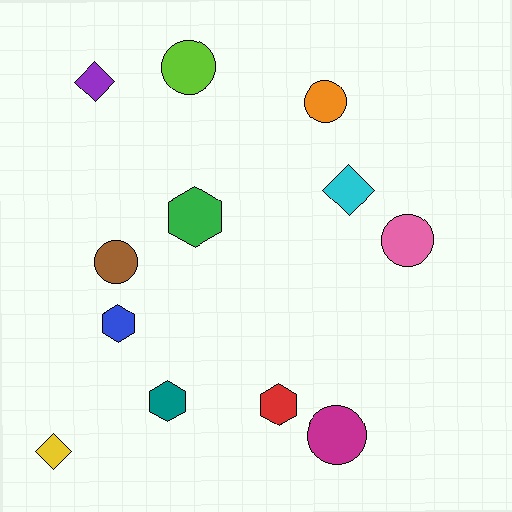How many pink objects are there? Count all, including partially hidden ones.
There is 1 pink object.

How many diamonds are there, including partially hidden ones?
There are 3 diamonds.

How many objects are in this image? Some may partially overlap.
There are 12 objects.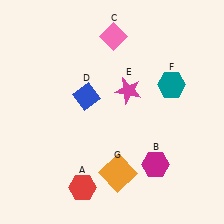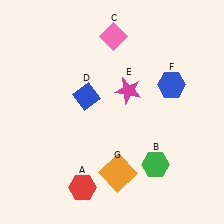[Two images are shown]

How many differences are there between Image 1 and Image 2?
There are 2 differences between the two images.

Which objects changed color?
B changed from magenta to green. F changed from teal to blue.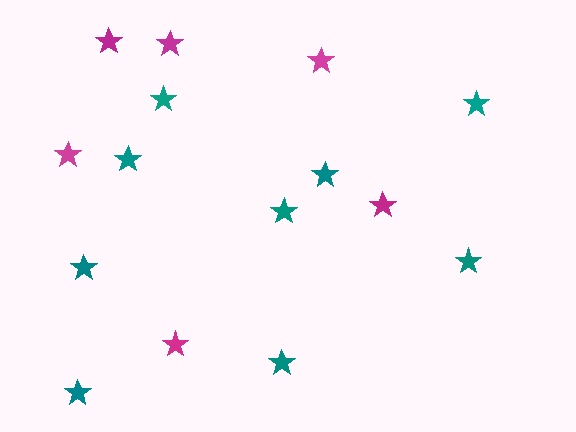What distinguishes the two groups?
There are 2 groups: one group of teal stars (9) and one group of magenta stars (6).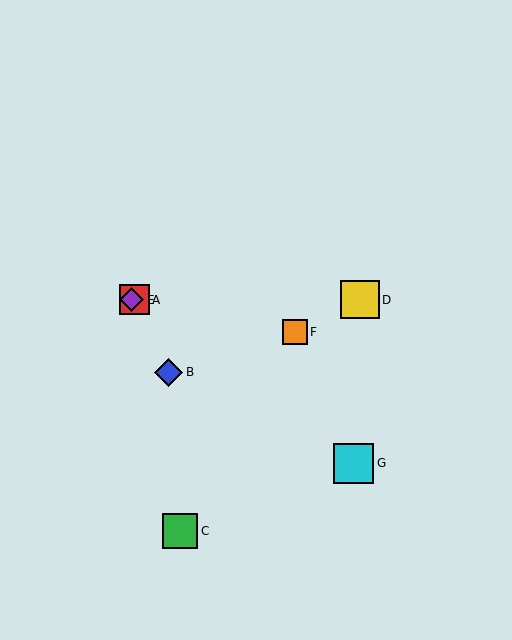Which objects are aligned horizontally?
Objects A, D, E are aligned horizontally.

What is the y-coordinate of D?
Object D is at y≈300.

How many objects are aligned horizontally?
3 objects (A, D, E) are aligned horizontally.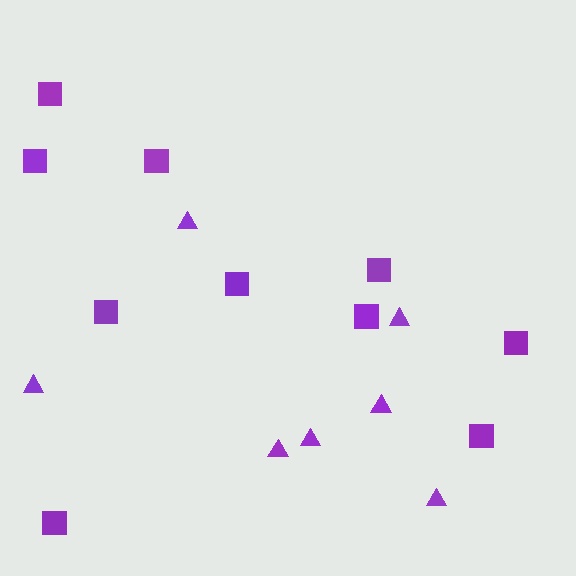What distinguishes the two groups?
There are 2 groups: one group of triangles (7) and one group of squares (10).